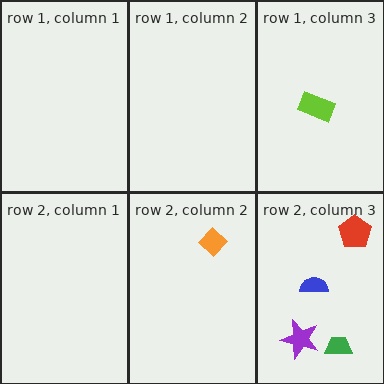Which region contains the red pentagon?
The row 2, column 3 region.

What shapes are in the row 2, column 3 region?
The green trapezoid, the blue semicircle, the purple star, the red pentagon.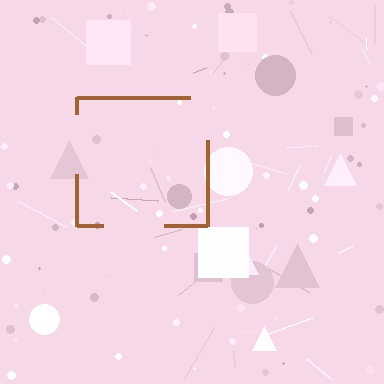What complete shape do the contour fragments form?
The contour fragments form a square.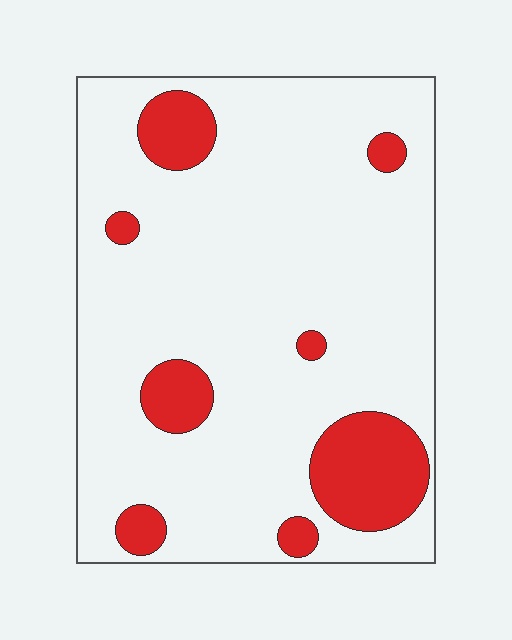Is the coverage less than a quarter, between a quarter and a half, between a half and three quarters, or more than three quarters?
Less than a quarter.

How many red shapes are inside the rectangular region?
8.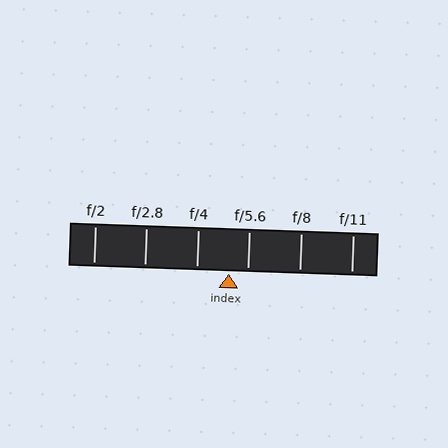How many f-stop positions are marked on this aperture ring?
There are 6 f-stop positions marked.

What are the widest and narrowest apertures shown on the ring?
The widest aperture shown is f/2 and the narrowest is f/11.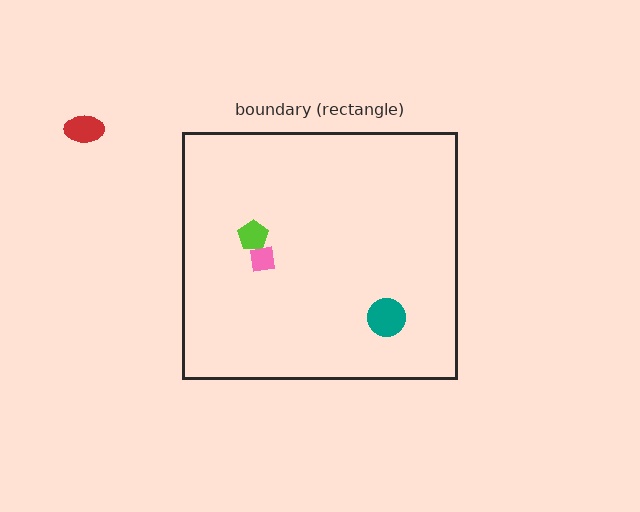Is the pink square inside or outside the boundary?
Inside.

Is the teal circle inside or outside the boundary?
Inside.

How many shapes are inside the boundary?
3 inside, 1 outside.